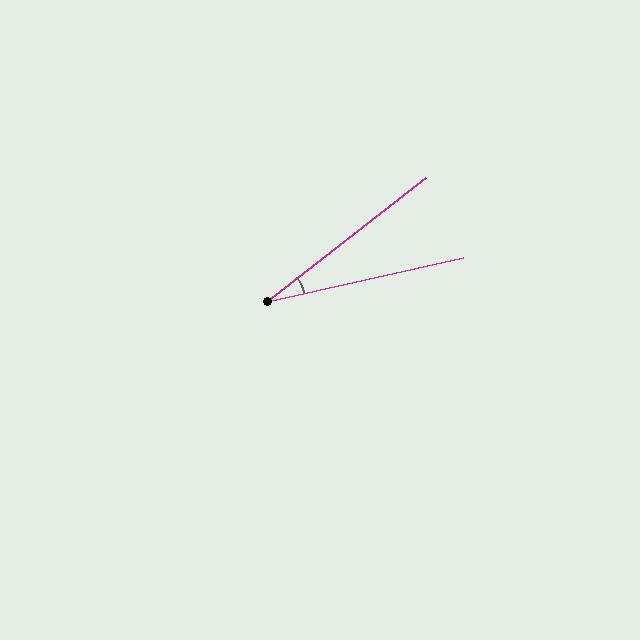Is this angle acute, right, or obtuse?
It is acute.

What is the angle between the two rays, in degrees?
Approximately 25 degrees.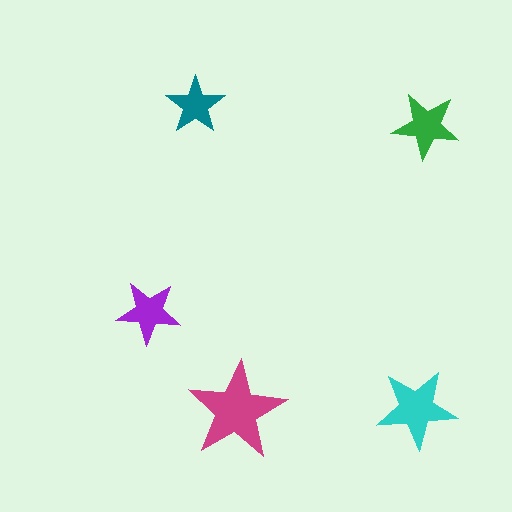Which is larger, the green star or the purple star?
The green one.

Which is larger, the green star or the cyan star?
The cyan one.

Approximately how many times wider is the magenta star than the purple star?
About 1.5 times wider.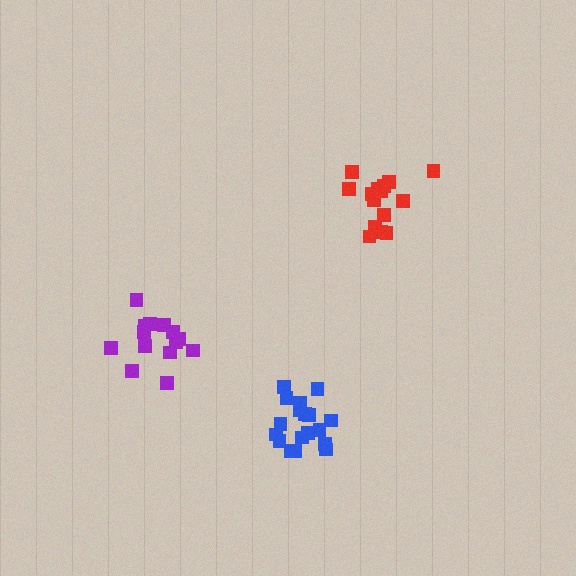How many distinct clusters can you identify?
There are 3 distinct clusters.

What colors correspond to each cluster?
The clusters are colored: purple, red, blue.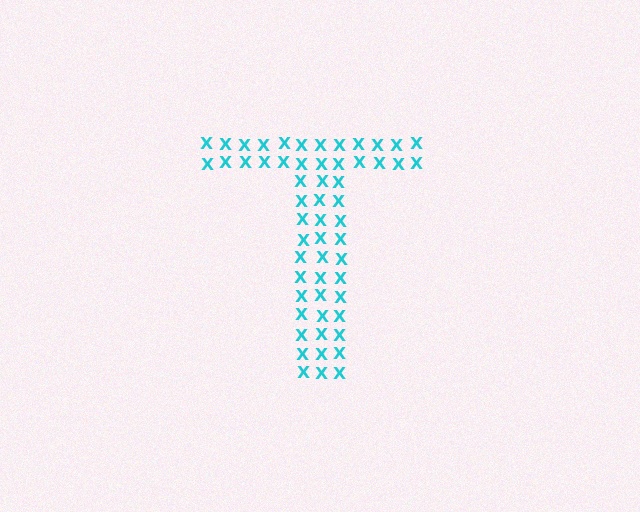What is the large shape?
The large shape is the letter T.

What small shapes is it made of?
It is made of small letter X's.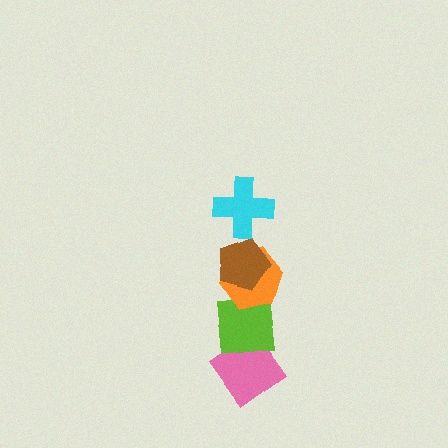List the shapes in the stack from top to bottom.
From top to bottom: the cyan cross, the brown pentagon, the orange hexagon, the lime square, the pink diamond.